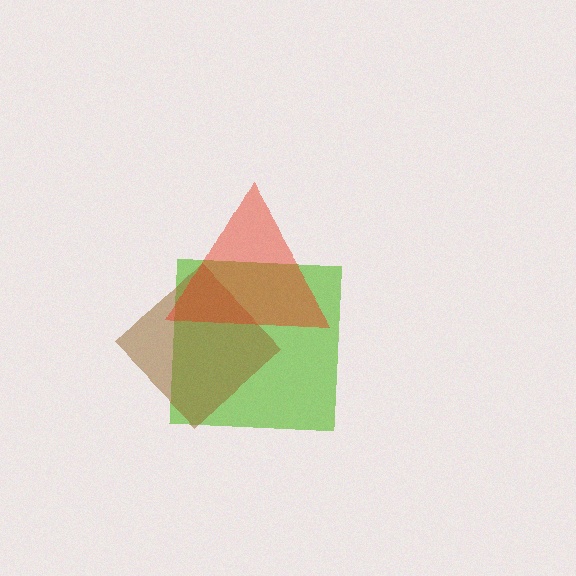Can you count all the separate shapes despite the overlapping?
Yes, there are 3 separate shapes.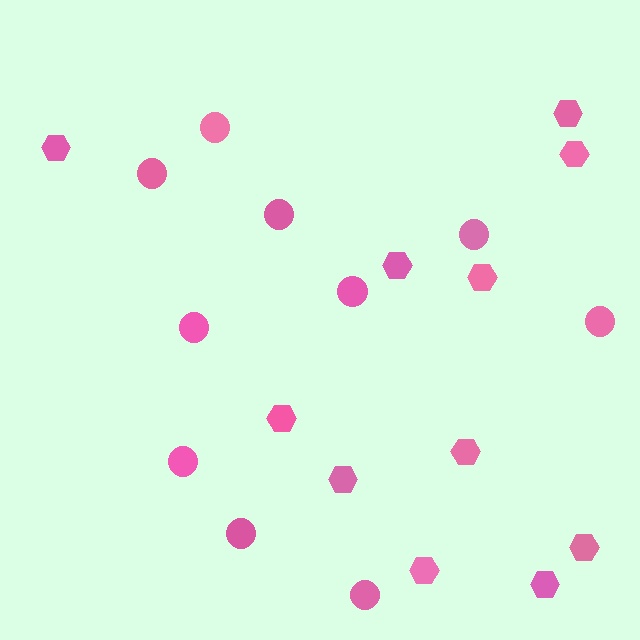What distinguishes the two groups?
There are 2 groups: one group of hexagons (11) and one group of circles (10).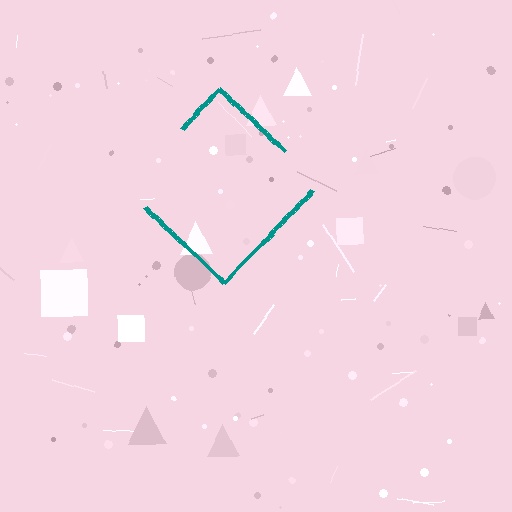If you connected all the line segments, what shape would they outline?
They would outline a diamond.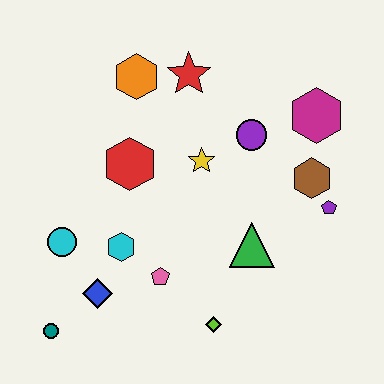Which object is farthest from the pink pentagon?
The magenta hexagon is farthest from the pink pentagon.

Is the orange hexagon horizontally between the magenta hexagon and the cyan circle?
Yes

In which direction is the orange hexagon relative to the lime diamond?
The orange hexagon is above the lime diamond.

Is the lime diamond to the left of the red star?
No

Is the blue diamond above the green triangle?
No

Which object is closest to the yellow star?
The purple circle is closest to the yellow star.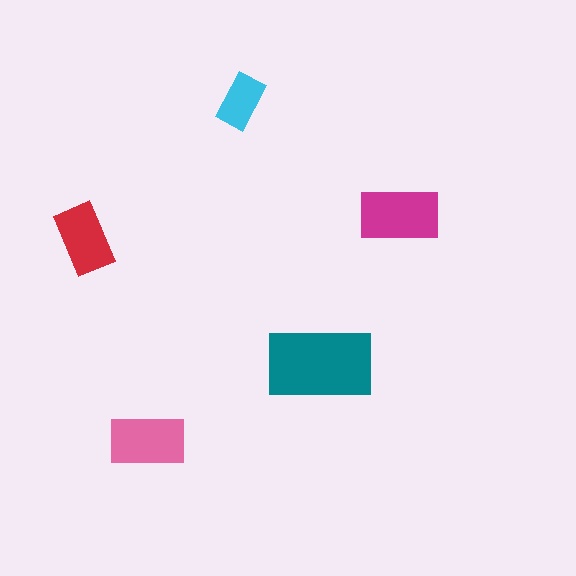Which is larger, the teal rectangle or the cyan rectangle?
The teal one.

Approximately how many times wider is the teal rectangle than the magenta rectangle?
About 1.5 times wider.